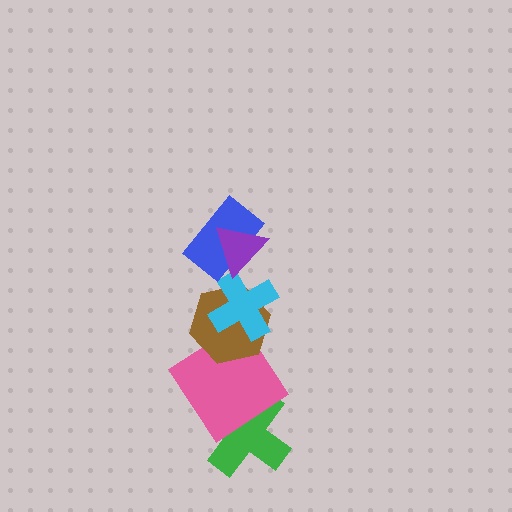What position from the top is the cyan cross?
The cyan cross is 3rd from the top.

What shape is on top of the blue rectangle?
The purple triangle is on top of the blue rectangle.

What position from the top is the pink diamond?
The pink diamond is 5th from the top.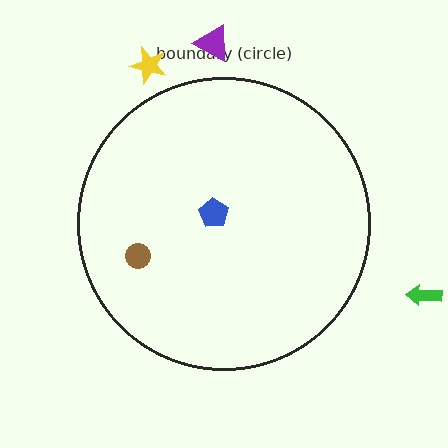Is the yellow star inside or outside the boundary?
Outside.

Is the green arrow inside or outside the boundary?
Outside.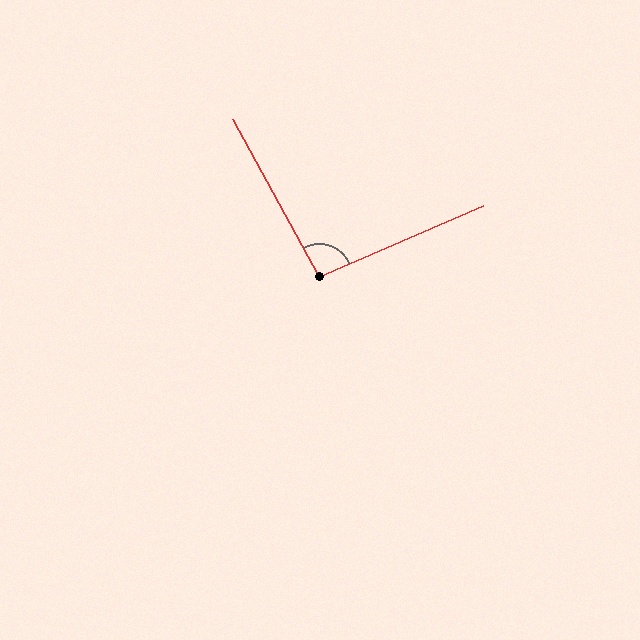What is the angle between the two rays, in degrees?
Approximately 95 degrees.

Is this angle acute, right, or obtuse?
It is obtuse.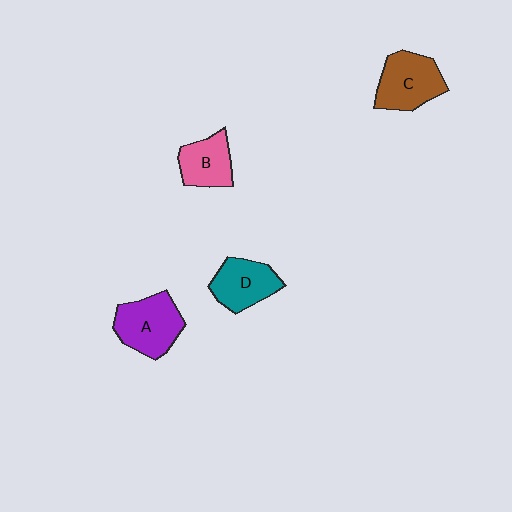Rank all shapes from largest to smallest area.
From largest to smallest: A (purple), C (brown), D (teal), B (pink).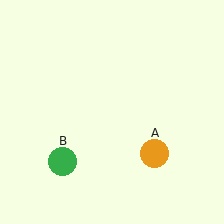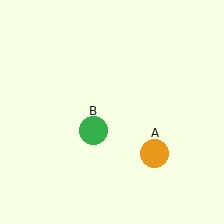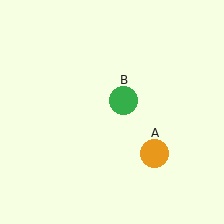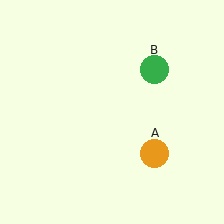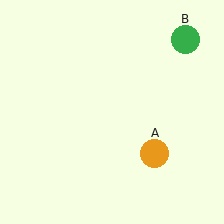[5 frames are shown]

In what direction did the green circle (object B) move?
The green circle (object B) moved up and to the right.